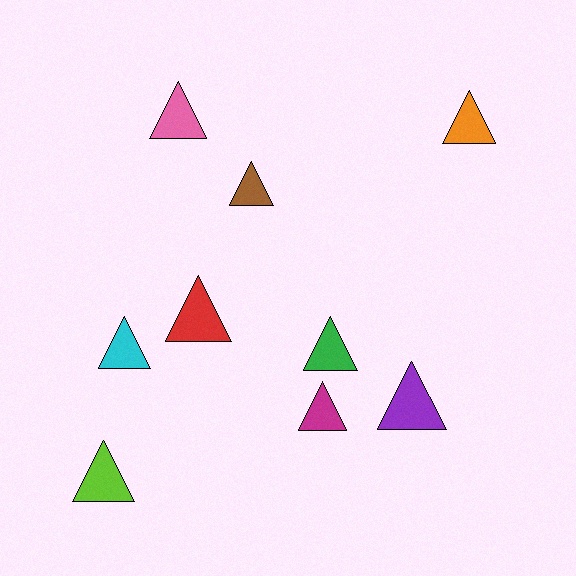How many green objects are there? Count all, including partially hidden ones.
There is 1 green object.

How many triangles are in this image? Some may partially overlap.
There are 9 triangles.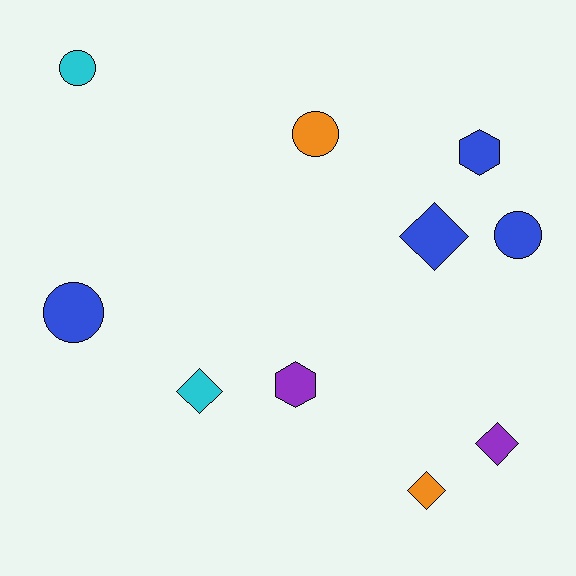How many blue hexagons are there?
There is 1 blue hexagon.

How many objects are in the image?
There are 10 objects.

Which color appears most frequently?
Blue, with 4 objects.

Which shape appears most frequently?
Diamond, with 4 objects.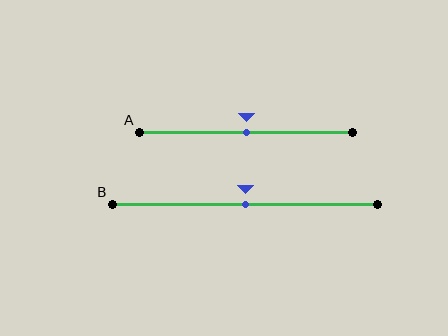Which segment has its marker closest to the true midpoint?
Segment A has its marker closest to the true midpoint.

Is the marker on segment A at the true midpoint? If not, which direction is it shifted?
Yes, the marker on segment A is at the true midpoint.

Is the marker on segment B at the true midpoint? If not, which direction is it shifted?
Yes, the marker on segment B is at the true midpoint.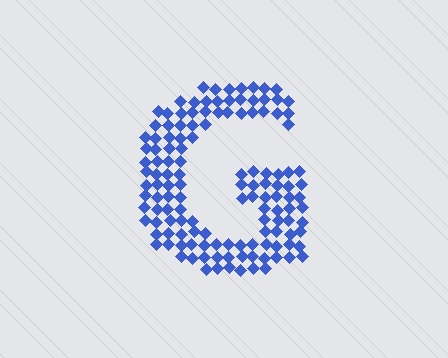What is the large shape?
The large shape is the letter G.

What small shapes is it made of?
It is made of small diamonds.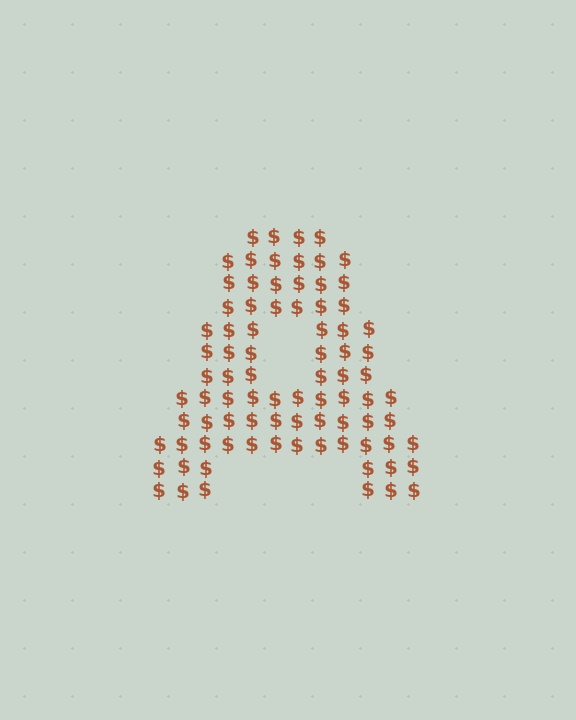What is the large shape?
The large shape is the letter A.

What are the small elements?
The small elements are dollar signs.